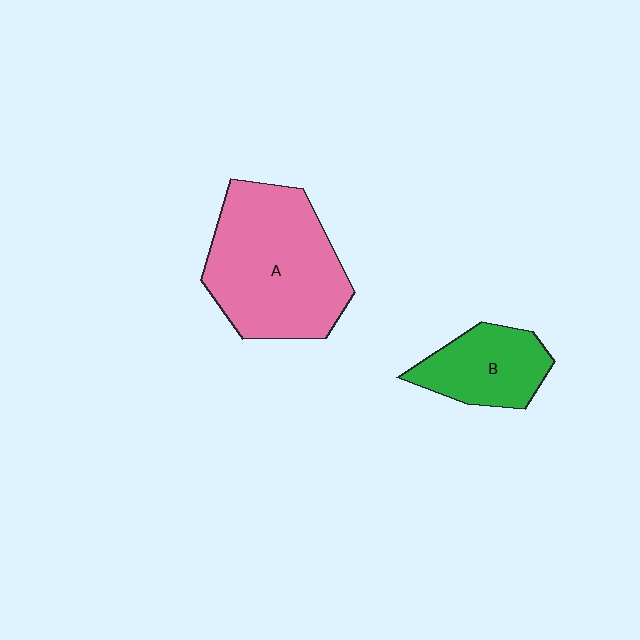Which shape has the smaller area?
Shape B (green).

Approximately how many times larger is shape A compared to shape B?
Approximately 2.1 times.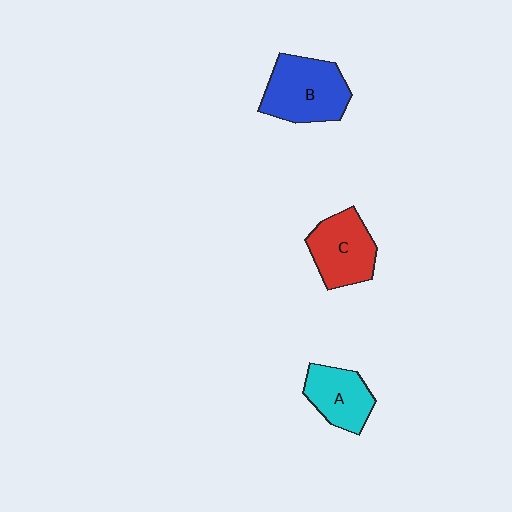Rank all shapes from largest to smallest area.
From largest to smallest: B (blue), C (red), A (cyan).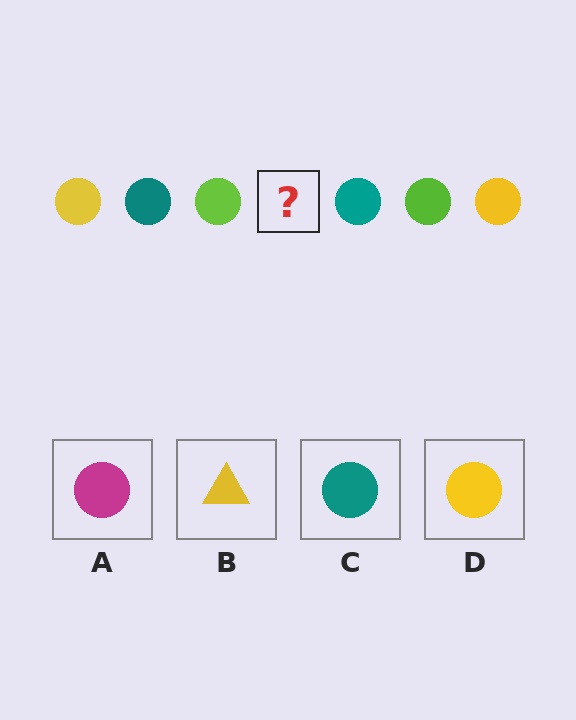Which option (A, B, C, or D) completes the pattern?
D.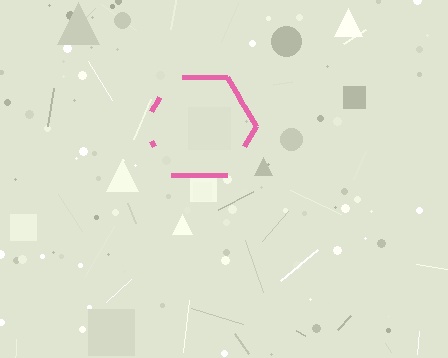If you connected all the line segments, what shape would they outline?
They would outline a hexagon.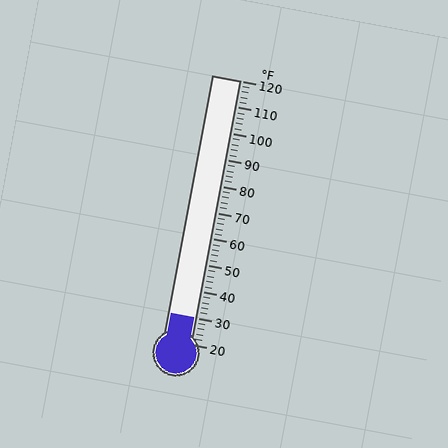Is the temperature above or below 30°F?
The temperature is at 30°F.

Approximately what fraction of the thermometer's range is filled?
The thermometer is filled to approximately 10% of its range.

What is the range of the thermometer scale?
The thermometer scale ranges from 20°F to 120°F.